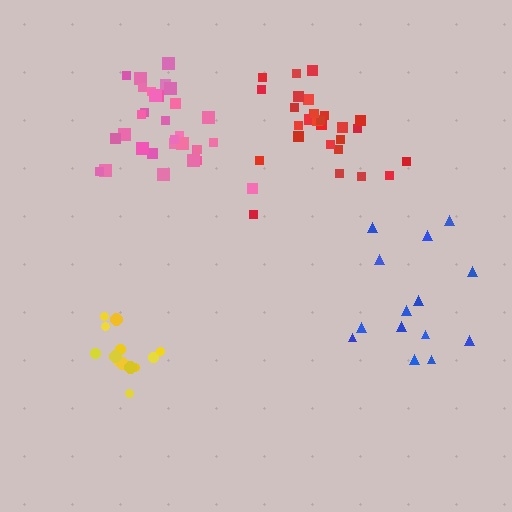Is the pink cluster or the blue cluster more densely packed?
Pink.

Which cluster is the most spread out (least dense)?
Blue.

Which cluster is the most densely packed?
Yellow.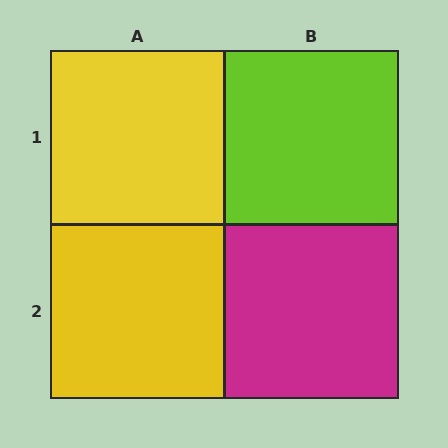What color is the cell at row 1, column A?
Yellow.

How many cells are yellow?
2 cells are yellow.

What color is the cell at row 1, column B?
Lime.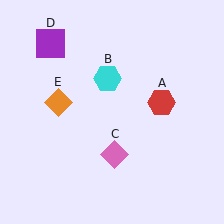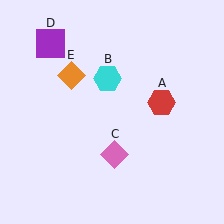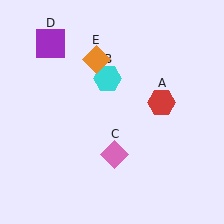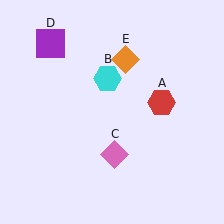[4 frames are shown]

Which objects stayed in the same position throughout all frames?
Red hexagon (object A) and cyan hexagon (object B) and pink diamond (object C) and purple square (object D) remained stationary.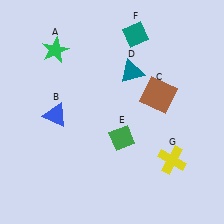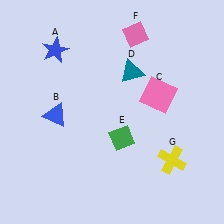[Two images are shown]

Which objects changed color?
A changed from green to blue. C changed from brown to pink. F changed from teal to pink.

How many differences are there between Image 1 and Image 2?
There are 3 differences between the two images.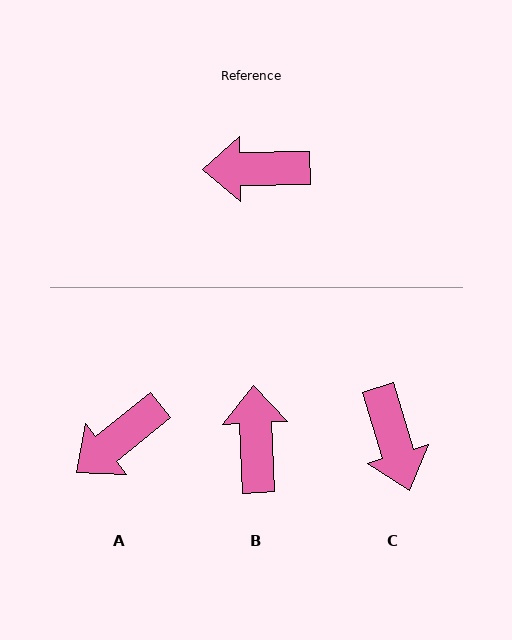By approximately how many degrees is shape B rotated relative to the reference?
Approximately 88 degrees clockwise.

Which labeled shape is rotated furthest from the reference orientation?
C, about 106 degrees away.